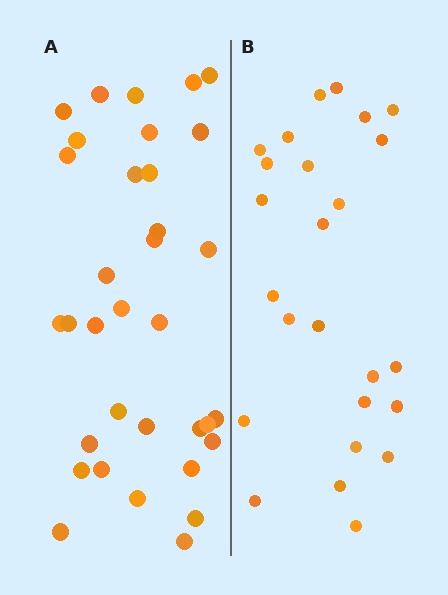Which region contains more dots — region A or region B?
Region A (the left region) has more dots.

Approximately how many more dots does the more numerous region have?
Region A has roughly 8 or so more dots than region B.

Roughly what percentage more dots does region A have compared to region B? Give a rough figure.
About 35% more.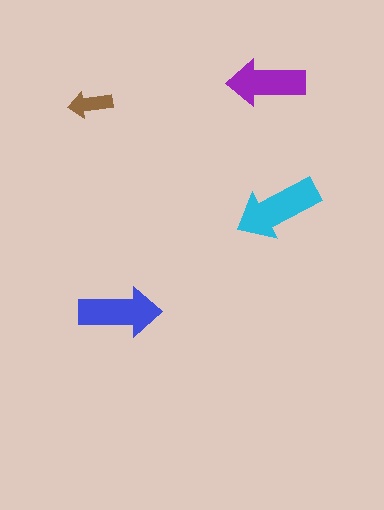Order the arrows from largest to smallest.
the cyan one, the blue one, the purple one, the brown one.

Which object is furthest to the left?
The brown arrow is leftmost.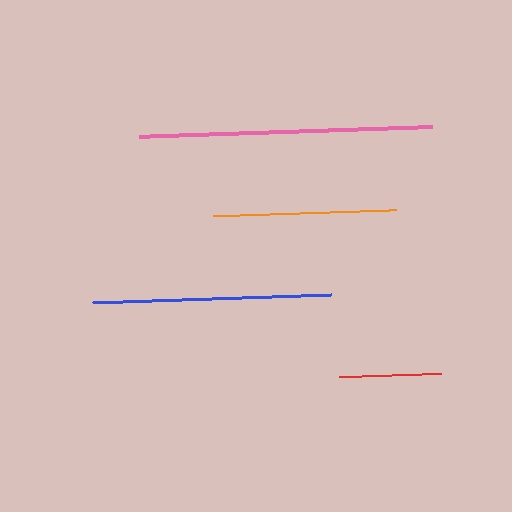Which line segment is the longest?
The pink line is the longest at approximately 294 pixels.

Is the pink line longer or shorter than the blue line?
The pink line is longer than the blue line.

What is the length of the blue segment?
The blue segment is approximately 239 pixels long.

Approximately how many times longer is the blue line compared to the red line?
The blue line is approximately 2.3 times the length of the red line.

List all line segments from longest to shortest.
From longest to shortest: pink, blue, orange, red.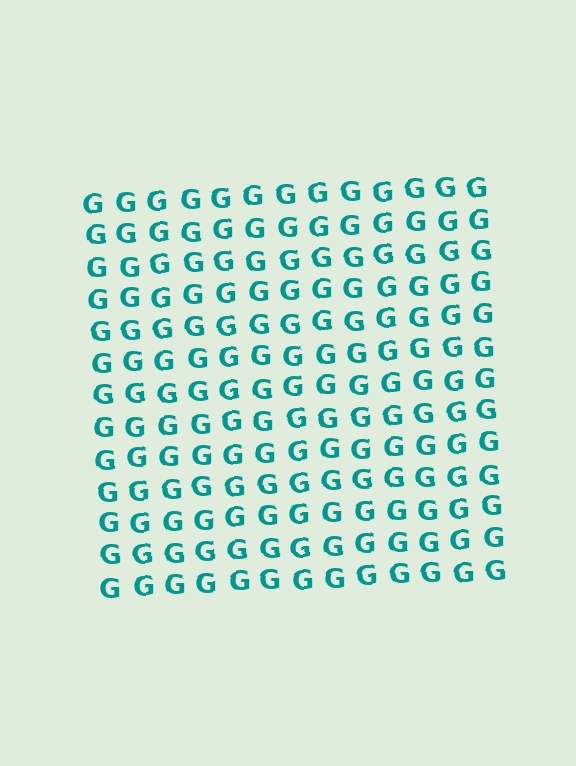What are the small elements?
The small elements are letter G's.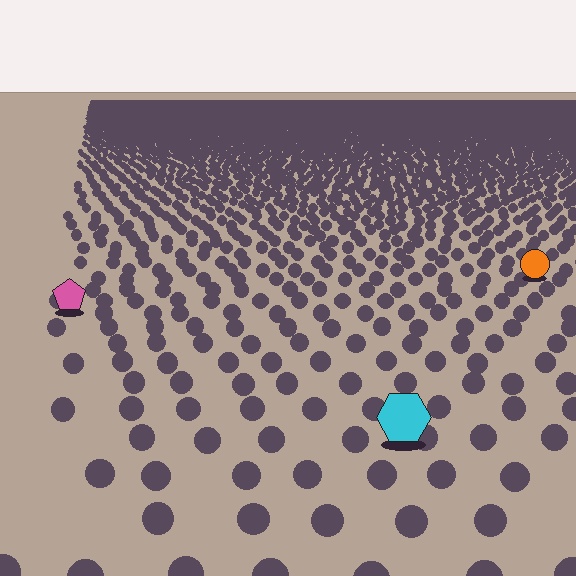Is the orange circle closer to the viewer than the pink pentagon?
No. The pink pentagon is closer — you can tell from the texture gradient: the ground texture is coarser near it.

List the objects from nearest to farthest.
From nearest to farthest: the cyan hexagon, the pink pentagon, the orange circle.